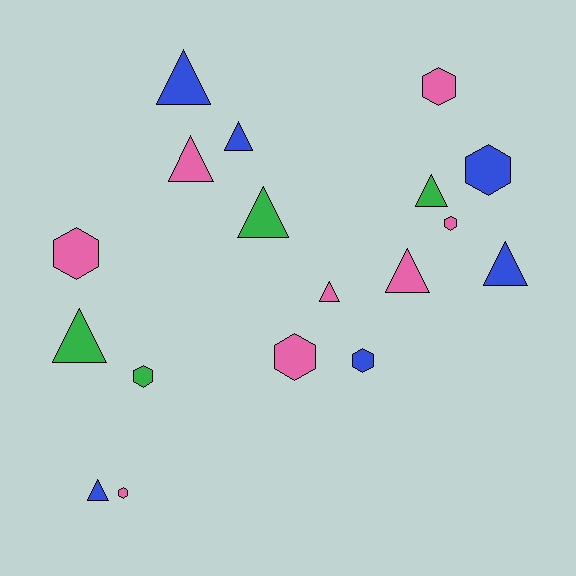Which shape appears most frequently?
Triangle, with 10 objects.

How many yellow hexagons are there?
There are no yellow hexagons.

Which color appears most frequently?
Pink, with 8 objects.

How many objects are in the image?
There are 18 objects.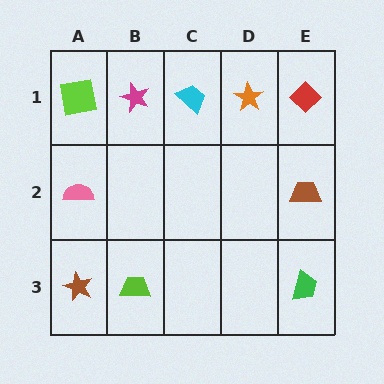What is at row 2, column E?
A brown trapezoid.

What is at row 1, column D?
An orange star.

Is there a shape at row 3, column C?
No, that cell is empty.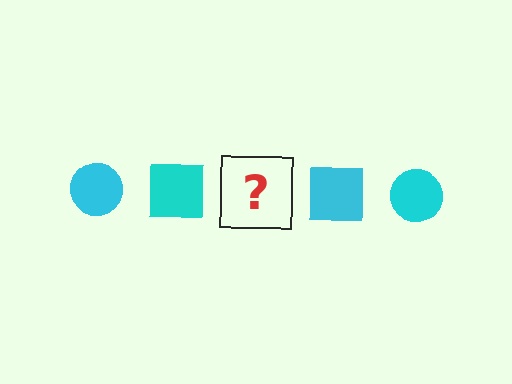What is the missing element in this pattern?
The missing element is a cyan circle.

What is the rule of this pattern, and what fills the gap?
The rule is that the pattern cycles through circle, square shapes in cyan. The gap should be filled with a cyan circle.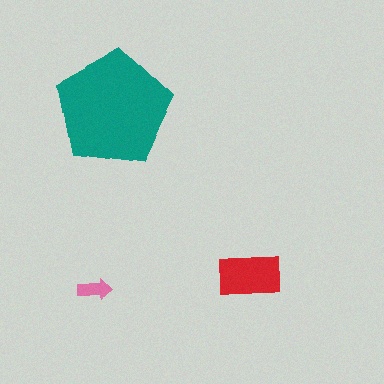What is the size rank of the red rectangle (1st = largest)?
2nd.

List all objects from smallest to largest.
The pink arrow, the red rectangle, the teal pentagon.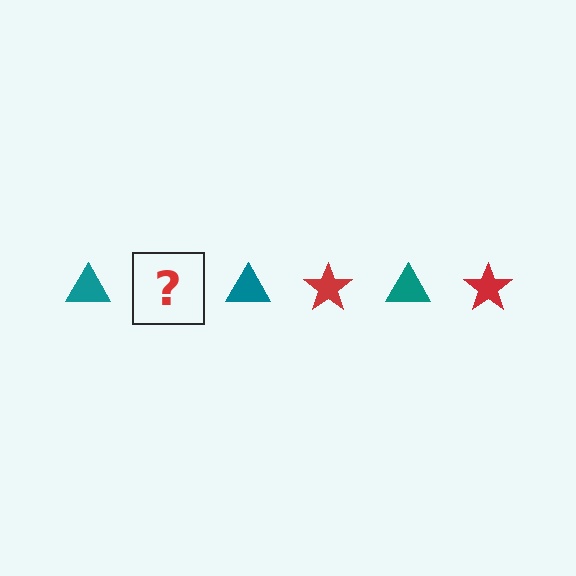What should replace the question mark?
The question mark should be replaced with a red star.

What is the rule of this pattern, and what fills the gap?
The rule is that the pattern alternates between teal triangle and red star. The gap should be filled with a red star.